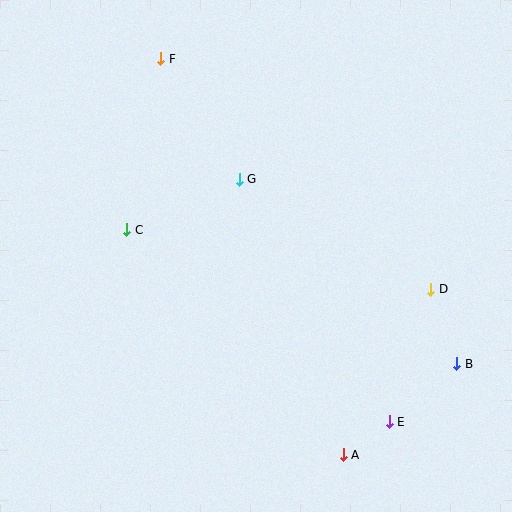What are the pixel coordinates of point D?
Point D is at (431, 289).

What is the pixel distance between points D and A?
The distance between D and A is 187 pixels.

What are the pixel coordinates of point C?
Point C is at (127, 230).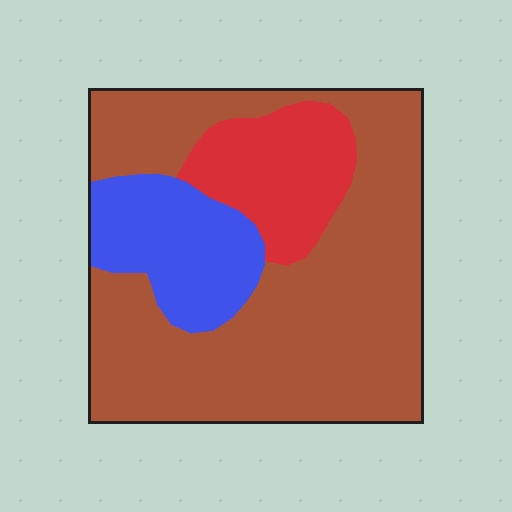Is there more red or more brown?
Brown.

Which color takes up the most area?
Brown, at roughly 65%.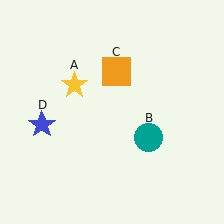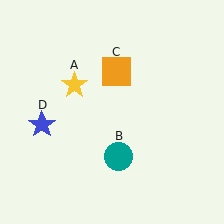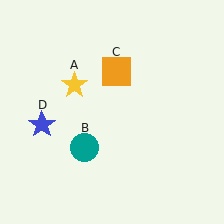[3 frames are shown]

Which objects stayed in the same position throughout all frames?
Yellow star (object A) and orange square (object C) and blue star (object D) remained stationary.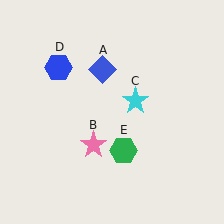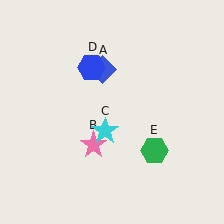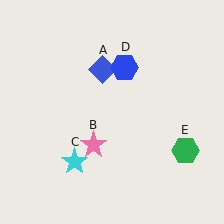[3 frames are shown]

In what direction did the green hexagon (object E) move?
The green hexagon (object E) moved right.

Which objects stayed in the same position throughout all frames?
Blue diamond (object A) and pink star (object B) remained stationary.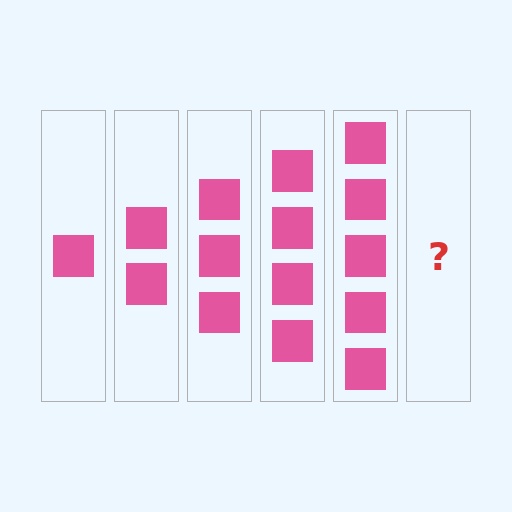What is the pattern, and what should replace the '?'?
The pattern is that each step adds one more square. The '?' should be 6 squares.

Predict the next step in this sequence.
The next step is 6 squares.